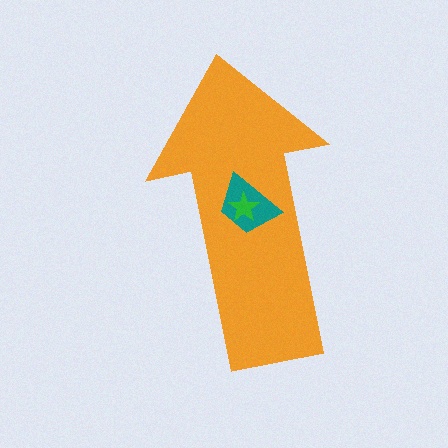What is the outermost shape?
The orange arrow.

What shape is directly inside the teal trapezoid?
The green star.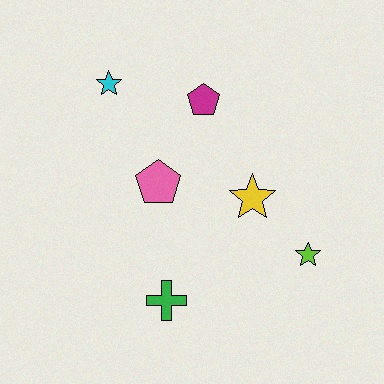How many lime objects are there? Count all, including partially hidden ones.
There is 1 lime object.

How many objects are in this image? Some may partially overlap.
There are 6 objects.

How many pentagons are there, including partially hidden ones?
There are 2 pentagons.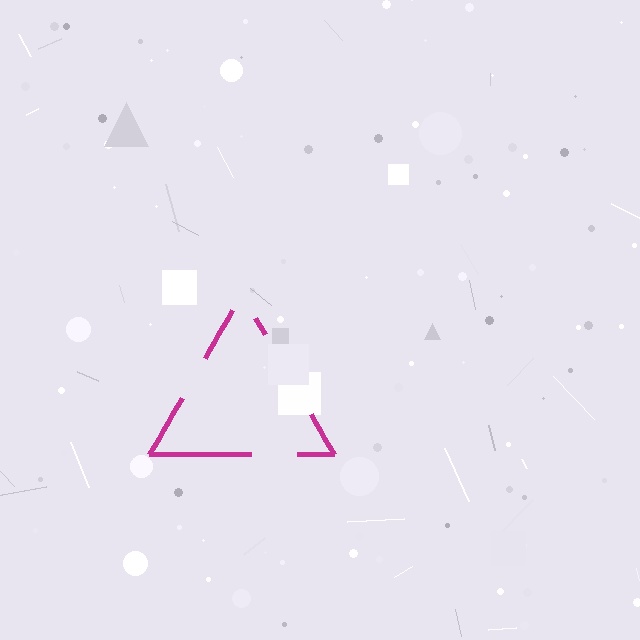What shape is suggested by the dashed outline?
The dashed outline suggests a triangle.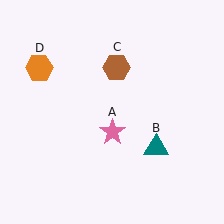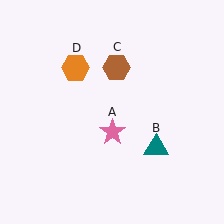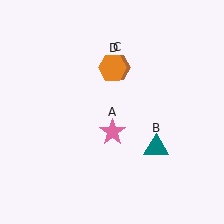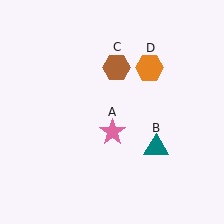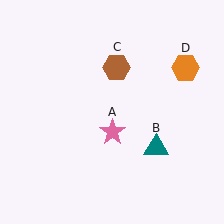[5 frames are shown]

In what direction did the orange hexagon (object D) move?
The orange hexagon (object D) moved right.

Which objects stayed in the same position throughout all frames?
Pink star (object A) and teal triangle (object B) and brown hexagon (object C) remained stationary.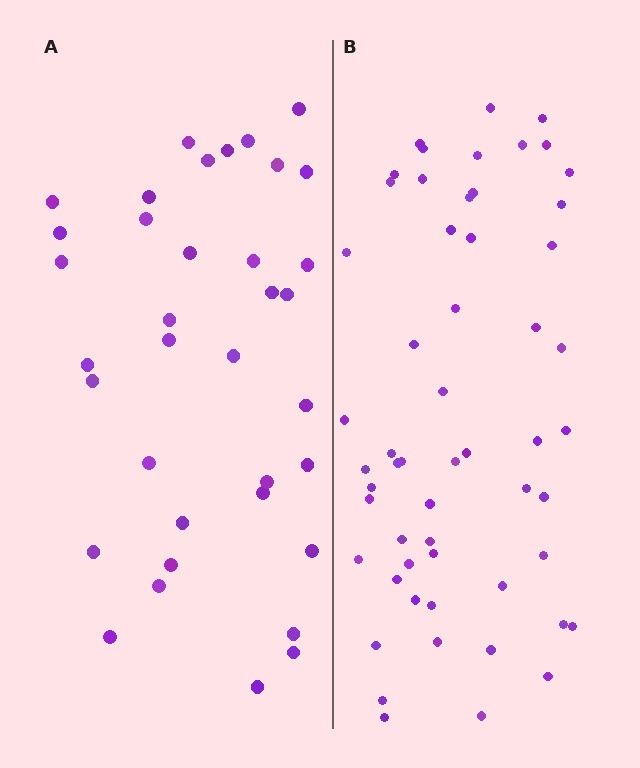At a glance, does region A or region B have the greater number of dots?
Region B (the right region) has more dots.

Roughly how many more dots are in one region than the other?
Region B has approximately 20 more dots than region A.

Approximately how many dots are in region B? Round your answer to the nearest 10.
About 60 dots. (The exact count is 56, which rounds to 60.)